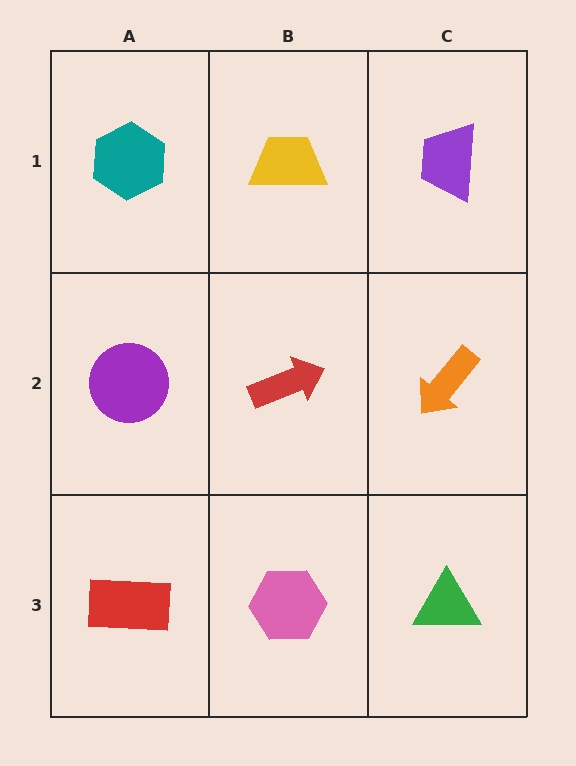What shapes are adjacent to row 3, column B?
A red arrow (row 2, column B), a red rectangle (row 3, column A), a green triangle (row 3, column C).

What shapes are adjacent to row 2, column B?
A yellow trapezoid (row 1, column B), a pink hexagon (row 3, column B), a purple circle (row 2, column A), an orange arrow (row 2, column C).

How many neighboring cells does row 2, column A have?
3.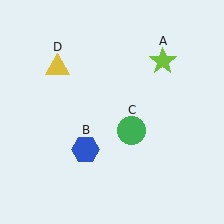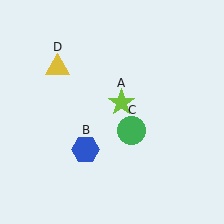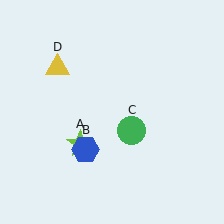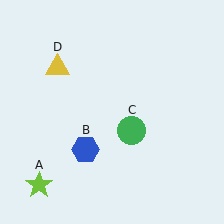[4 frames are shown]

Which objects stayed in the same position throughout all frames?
Blue hexagon (object B) and green circle (object C) and yellow triangle (object D) remained stationary.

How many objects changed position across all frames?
1 object changed position: lime star (object A).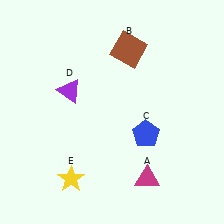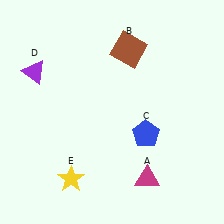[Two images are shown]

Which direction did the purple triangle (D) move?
The purple triangle (D) moved left.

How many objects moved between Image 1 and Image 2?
1 object moved between the two images.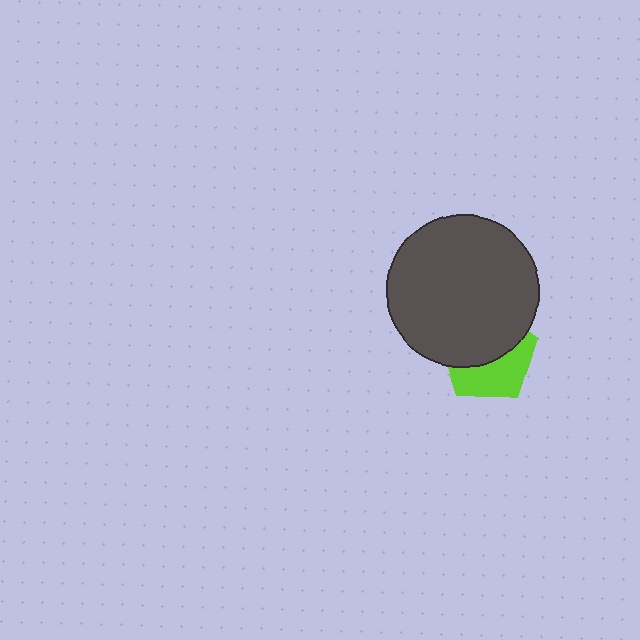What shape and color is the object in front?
The object in front is a dark gray circle.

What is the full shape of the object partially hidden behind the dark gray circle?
The partially hidden object is a lime pentagon.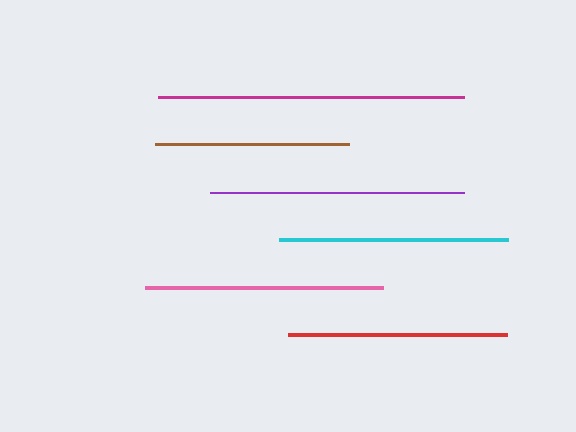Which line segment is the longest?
The magenta line is the longest at approximately 306 pixels.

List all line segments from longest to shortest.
From longest to shortest: magenta, purple, pink, cyan, red, brown.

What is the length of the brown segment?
The brown segment is approximately 193 pixels long.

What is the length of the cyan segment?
The cyan segment is approximately 229 pixels long.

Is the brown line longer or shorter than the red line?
The red line is longer than the brown line.